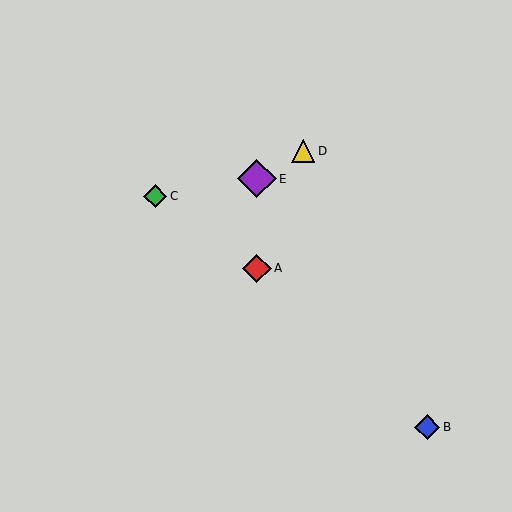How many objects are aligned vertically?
2 objects (A, E) are aligned vertically.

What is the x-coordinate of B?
Object B is at x≈427.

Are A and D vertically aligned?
No, A is at x≈257 and D is at x≈303.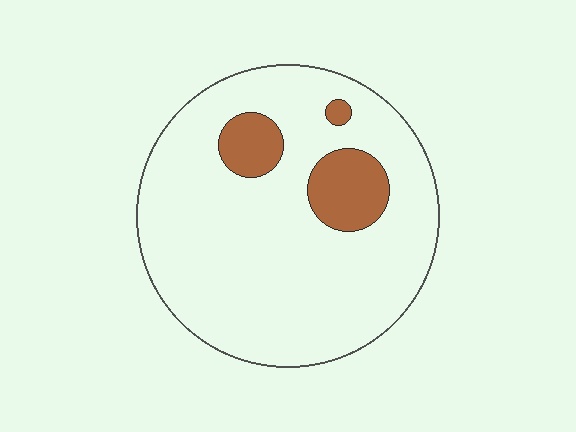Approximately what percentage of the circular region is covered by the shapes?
Approximately 15%.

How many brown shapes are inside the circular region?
3.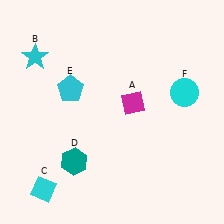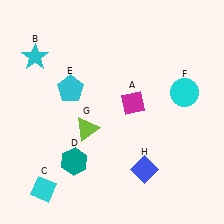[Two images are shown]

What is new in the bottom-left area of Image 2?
A lime triangle (G) was added in the bottom-left area of Image 2.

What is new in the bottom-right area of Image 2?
A blue diamond (H) was added in the bottom-right area of Image 2.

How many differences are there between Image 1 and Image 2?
There are 2 differences between the two images.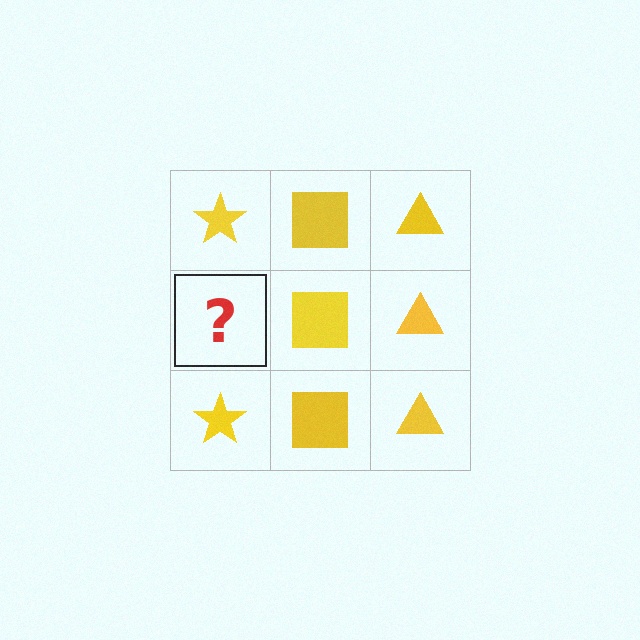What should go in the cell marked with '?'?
The missing cell should contain a yellow star.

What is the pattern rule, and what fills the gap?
The rule is that each column has a consistent shape. The gap should be filled with a yellow star.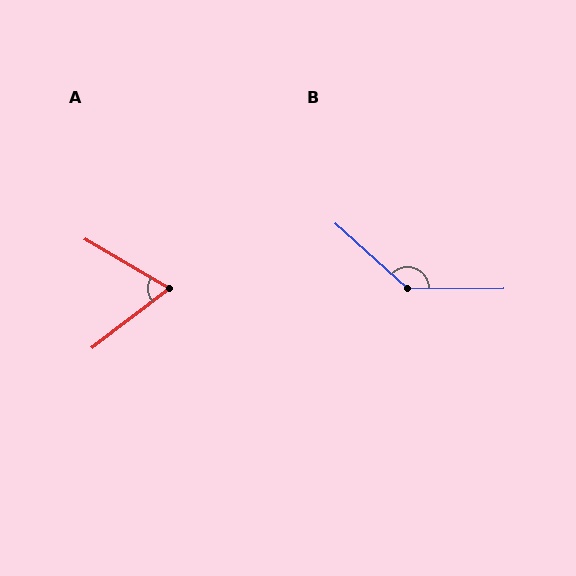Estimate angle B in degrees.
Approximately 138 degrees.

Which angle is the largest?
B, at approximately 138 degrees.